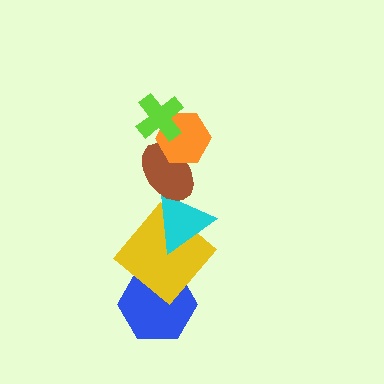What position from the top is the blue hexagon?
The blue hexagon is 6th from the top.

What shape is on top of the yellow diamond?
The cyan triangle is on top of the yellow diamond.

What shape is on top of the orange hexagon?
The lime cross is on top of the orange hexagon.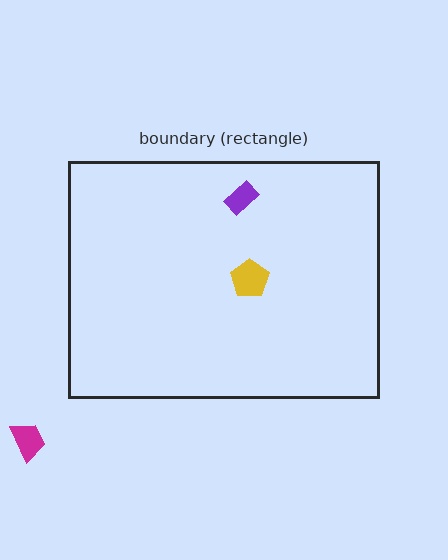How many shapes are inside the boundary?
2 inside, 1 outside.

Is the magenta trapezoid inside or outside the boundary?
Outside.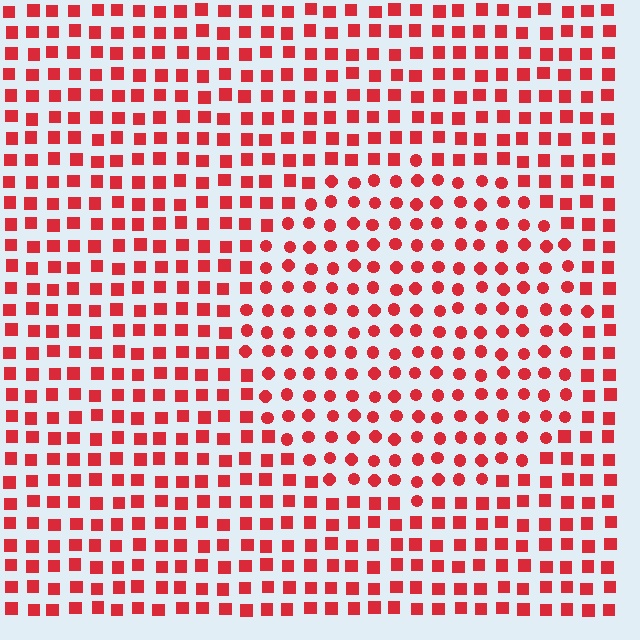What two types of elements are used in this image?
The image uses circles inside the circle region and squares outside it.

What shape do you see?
I see a circle.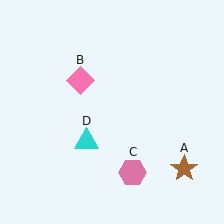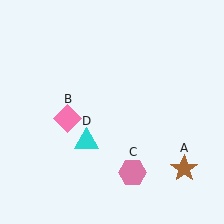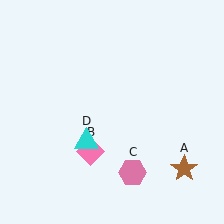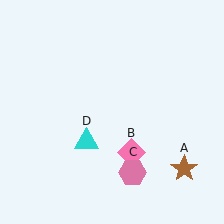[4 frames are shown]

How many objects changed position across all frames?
1 object changed position: pink diamond (object B).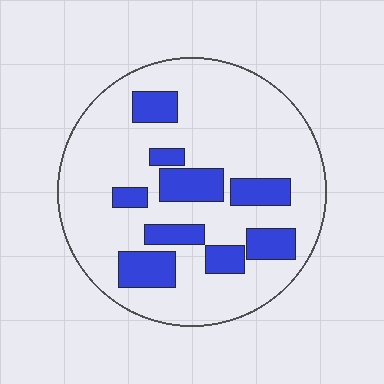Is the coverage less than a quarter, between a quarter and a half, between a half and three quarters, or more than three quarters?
Less than a quarter.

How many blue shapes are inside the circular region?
9.